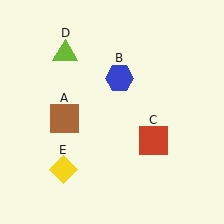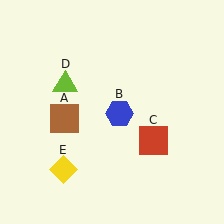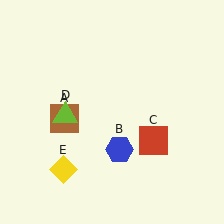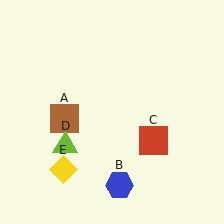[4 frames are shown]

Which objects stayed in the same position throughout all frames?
Brown square (object A) and red square (object C) and yellow diamond (object E) remained stationary.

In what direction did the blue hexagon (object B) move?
The blue hexagon (object B) moved down.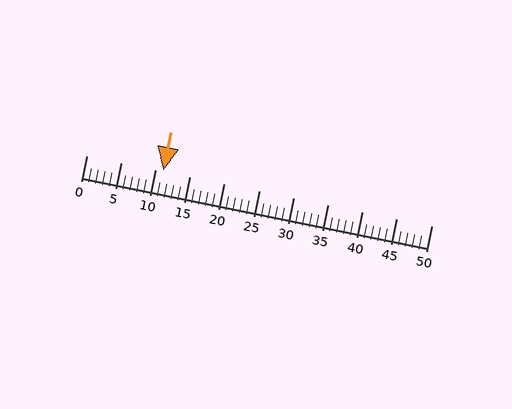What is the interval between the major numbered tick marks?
The major tick marks are spaced 5 units apart.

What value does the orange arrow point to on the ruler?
The orange arrow points to approximately 11.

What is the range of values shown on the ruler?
The ruler shows values from 0 to 50.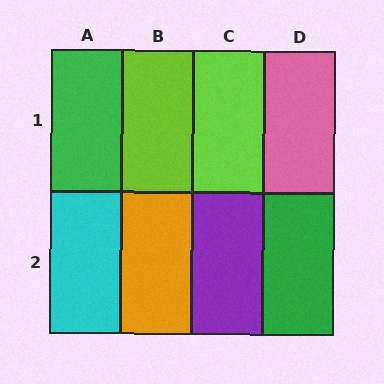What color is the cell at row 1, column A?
Green.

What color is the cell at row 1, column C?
Lime.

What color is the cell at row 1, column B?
Lime.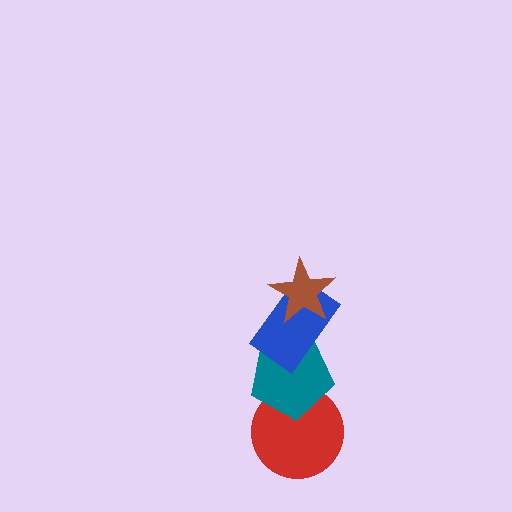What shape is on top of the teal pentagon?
The blue rectangle is on top of the teal pentagon.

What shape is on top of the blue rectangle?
The brown star is on top of the blue rectangle.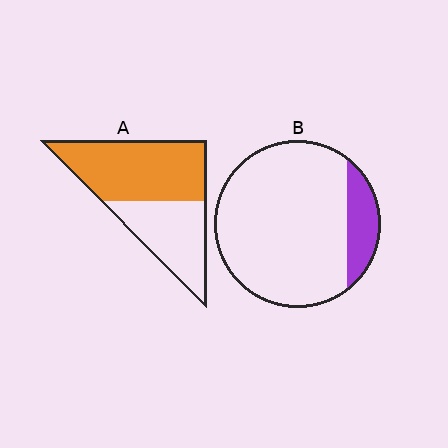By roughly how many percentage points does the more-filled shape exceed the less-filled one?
By roughly 45 percentage points (A over B).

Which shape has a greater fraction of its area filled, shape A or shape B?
Shape A.